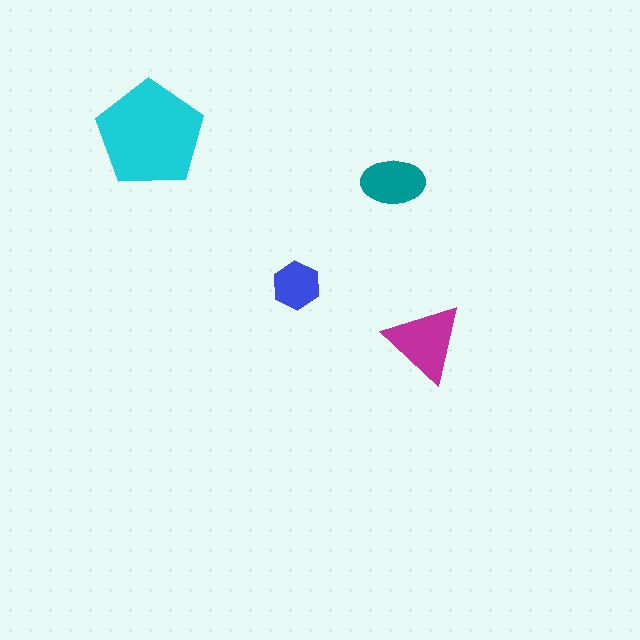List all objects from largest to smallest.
The cyan pentagon, the magenta triangle, the teal ellipse, the blue hexagon.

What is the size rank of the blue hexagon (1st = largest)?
4th.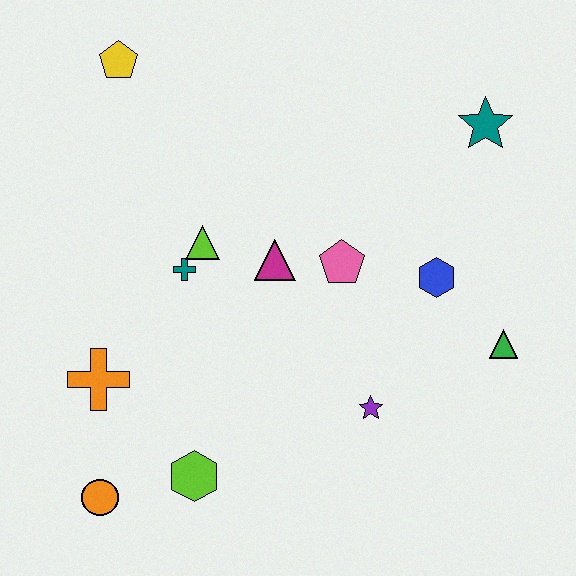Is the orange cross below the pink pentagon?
Yes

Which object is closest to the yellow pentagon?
The lime triangle is closest to the yellow pentagon.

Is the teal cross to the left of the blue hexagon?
Yes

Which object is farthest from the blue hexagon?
The orange circle is farthest from the blue hexagon.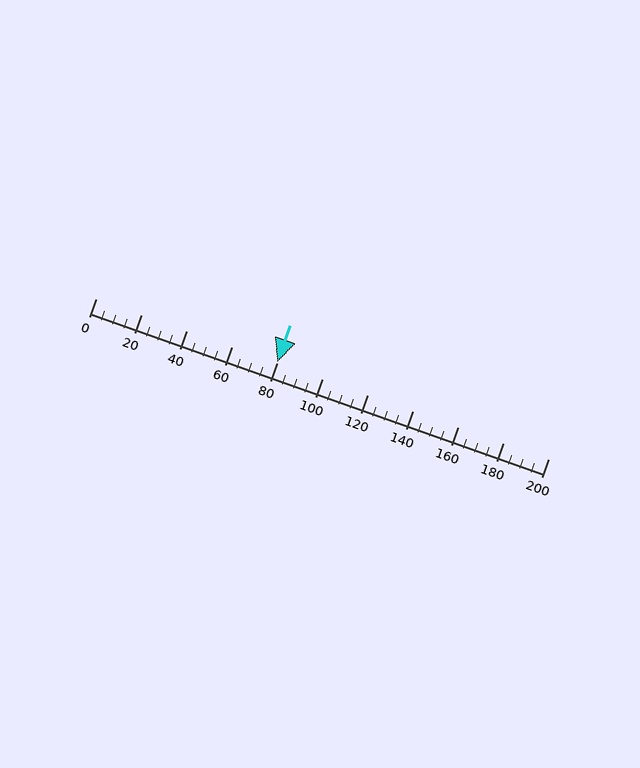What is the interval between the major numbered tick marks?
The major tick marks are spaced 20 units apart.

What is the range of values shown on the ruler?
The ruler shows values from 0 to 200.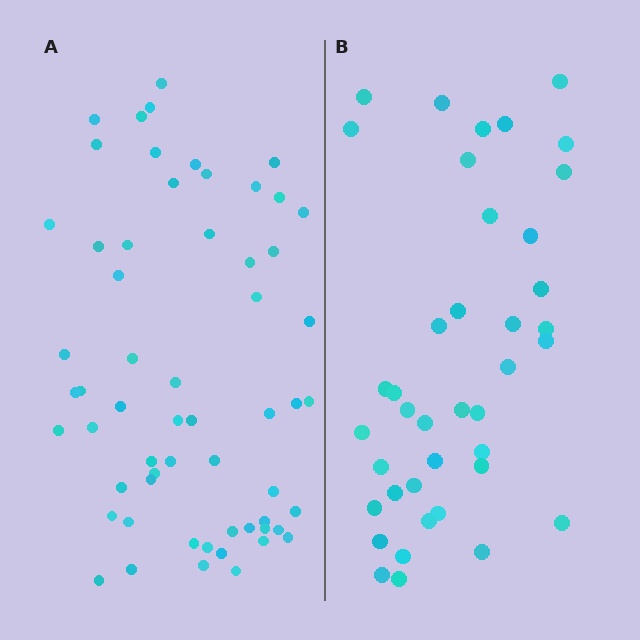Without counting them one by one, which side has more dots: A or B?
Region A (the left region) has more dots.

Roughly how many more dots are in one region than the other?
Region A has approximately 20 more dots than region B.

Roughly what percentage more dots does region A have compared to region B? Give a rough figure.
About 50% more.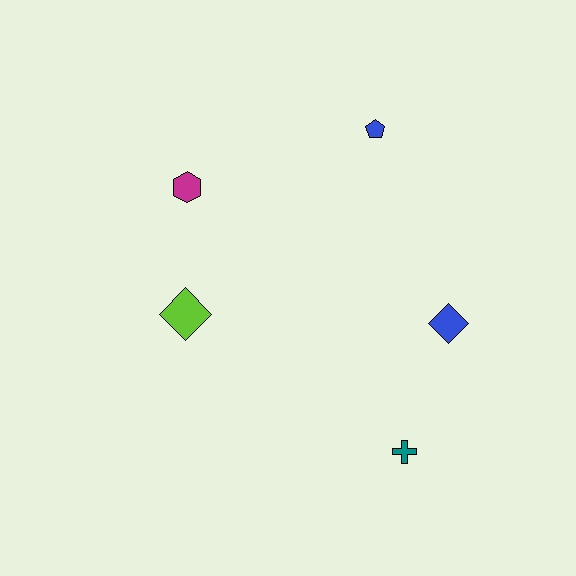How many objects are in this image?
There are 5 objects.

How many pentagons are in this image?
There is 1 pentagon.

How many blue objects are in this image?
There are 2 blue objects.